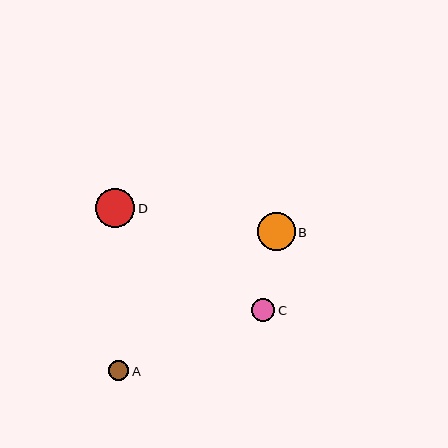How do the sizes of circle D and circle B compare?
Circle D and circle B are approximately the same size.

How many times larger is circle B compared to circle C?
Circle B is approximately 1.6 times the size of circle C.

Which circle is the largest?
Circle D is the largest with a size of approximately 39 pixels.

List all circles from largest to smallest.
From largest to smallest: D, B, C, A.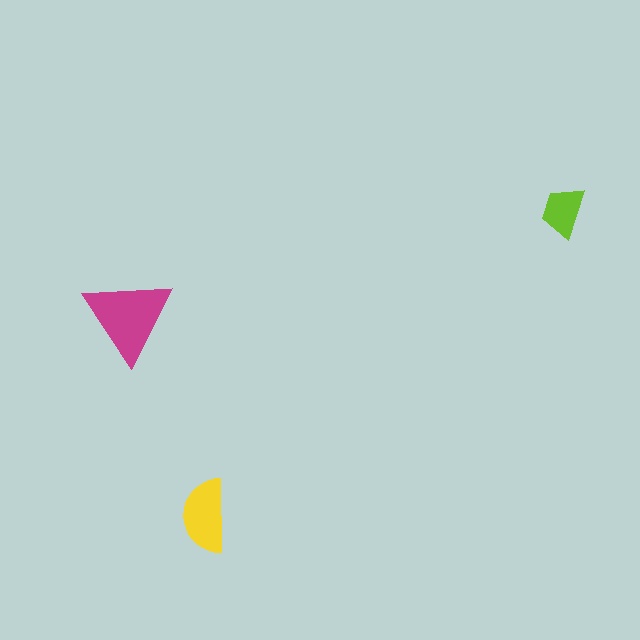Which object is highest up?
The lime trapezoid is topmost.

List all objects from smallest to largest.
The lime trapezoid, the yellow semicircle, the magenta triangle.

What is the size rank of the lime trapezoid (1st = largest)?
3rd.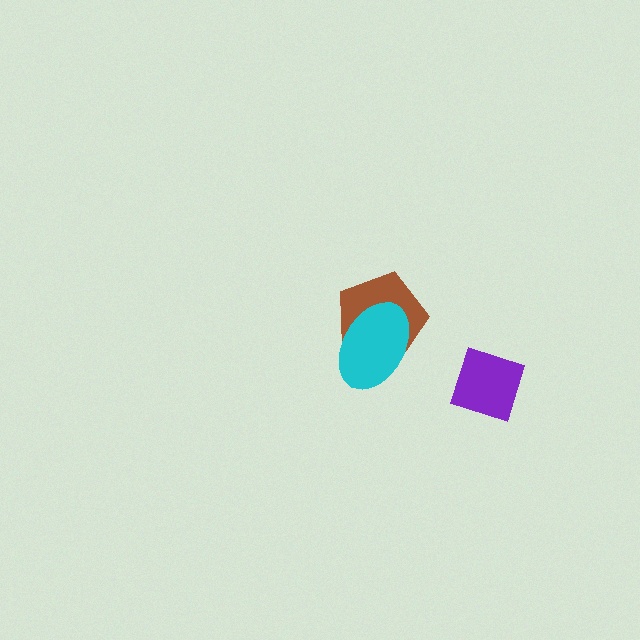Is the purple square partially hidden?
No, no other shape covers it.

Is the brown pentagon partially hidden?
Yes, it is partially covered by another shape.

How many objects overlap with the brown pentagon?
1 object overlaps with the brown pentagon.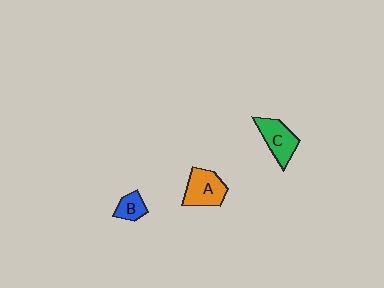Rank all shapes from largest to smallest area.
From largest to smallest: A (orange), C (green), B (blue).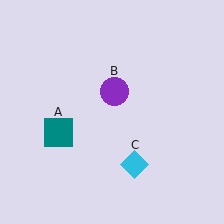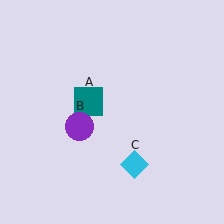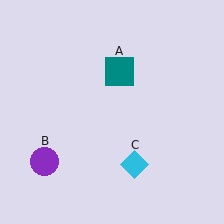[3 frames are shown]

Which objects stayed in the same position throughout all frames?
Cyan diamond (object C) remained stationary.